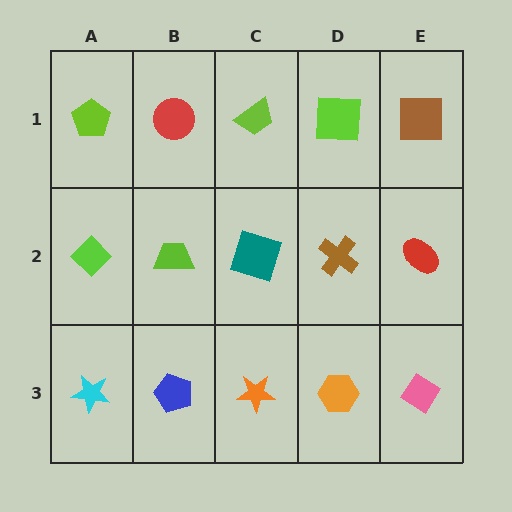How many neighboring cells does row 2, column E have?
3.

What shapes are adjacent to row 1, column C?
A teal square (row 2, column C), a red circle (row 1, column B), a lime square (row 1, column D).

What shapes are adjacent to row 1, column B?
A lime trapezoid (row 2, column B), a lime pentagon (row 1, column A), a lime trapezoid (row 1, column C).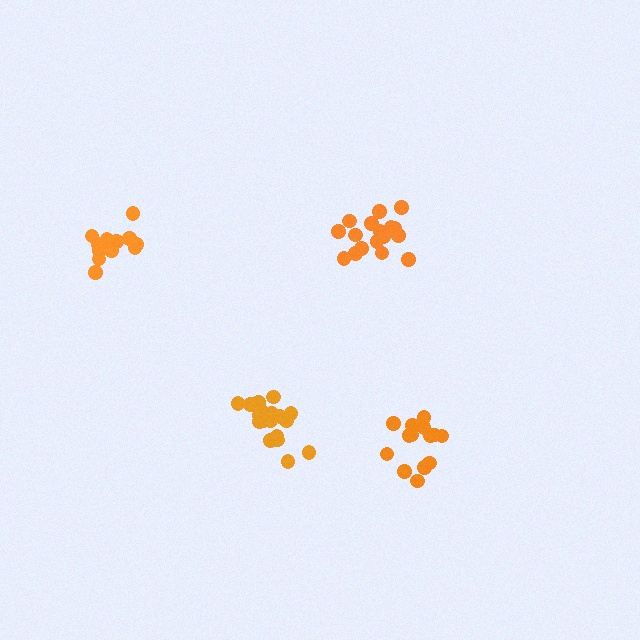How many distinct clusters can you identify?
There are 4 distinct clusters.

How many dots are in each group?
Group 1: 17 dots, Group 2: 14 dots, Group 3: 15 dots, Group 4: 20 dots (66 total).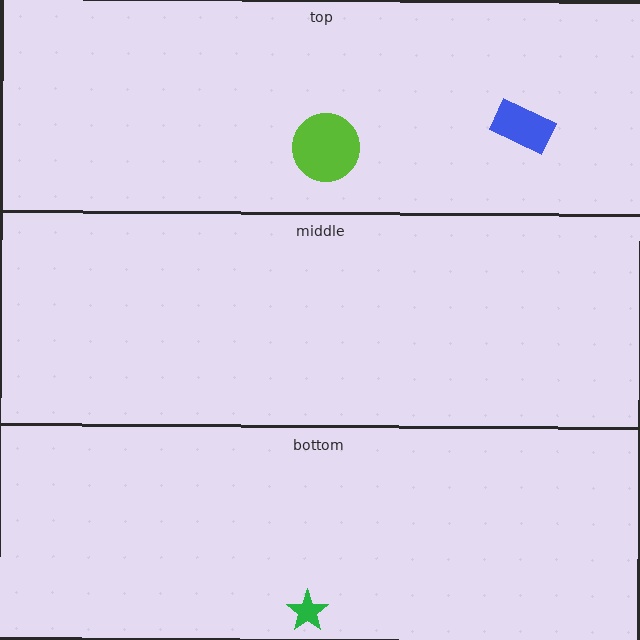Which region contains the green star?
The bottom region.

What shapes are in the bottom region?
The green star.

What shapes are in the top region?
The lime circle, the blue rectangle.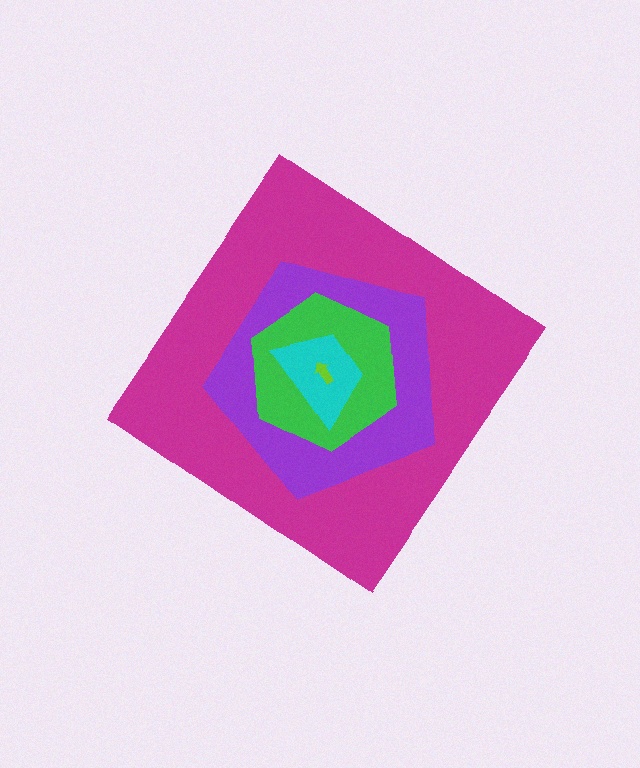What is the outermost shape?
The magenta diamond.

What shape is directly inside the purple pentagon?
The green hexagon.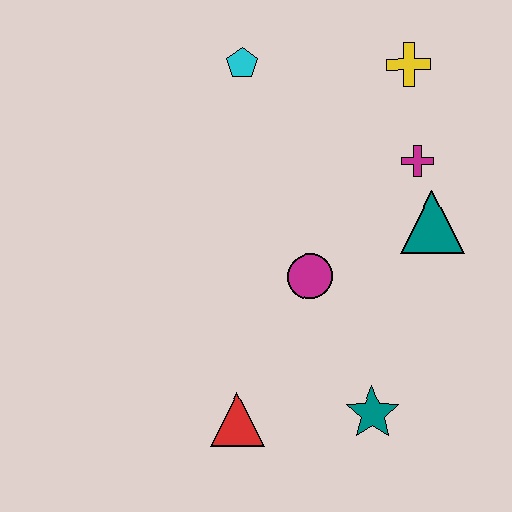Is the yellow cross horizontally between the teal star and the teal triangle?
Yes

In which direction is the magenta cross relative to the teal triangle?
The magenta cross is above the teal triangle.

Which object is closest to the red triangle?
The teal star is closest to the red triangle.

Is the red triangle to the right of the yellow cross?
No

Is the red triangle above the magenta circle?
No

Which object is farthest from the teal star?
The cyan pentagon is farthest from the teal star.